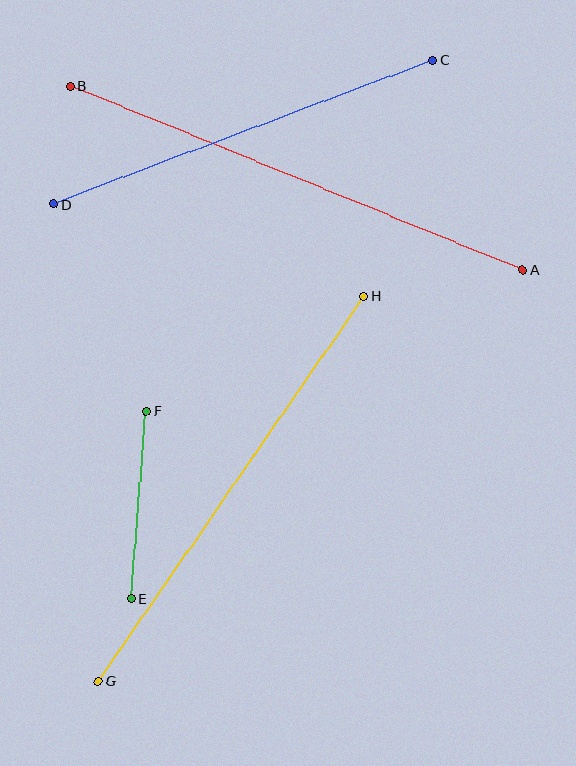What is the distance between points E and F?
The distance is approximately 188 pixels.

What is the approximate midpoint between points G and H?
The midpoint is at approximately (231, 489) pixels.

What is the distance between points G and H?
The distance is approximately 468 pixels.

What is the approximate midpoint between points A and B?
The midpoint is at approximately (297, 178) pixels.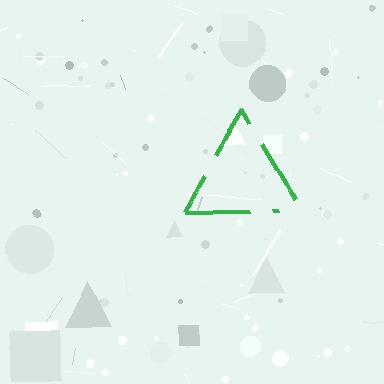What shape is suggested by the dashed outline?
The dashed outline suggests a triangle.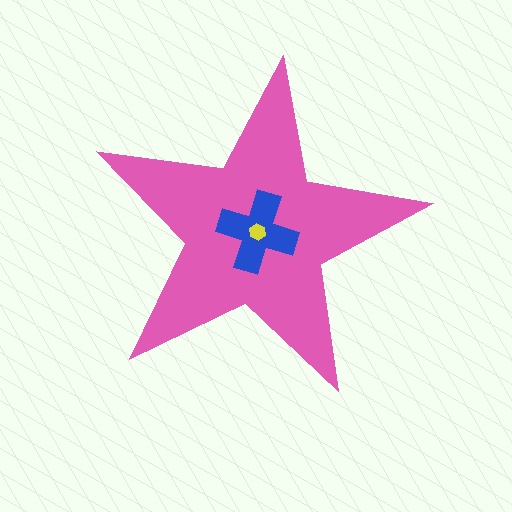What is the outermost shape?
The pink star.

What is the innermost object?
The yellow hexagon.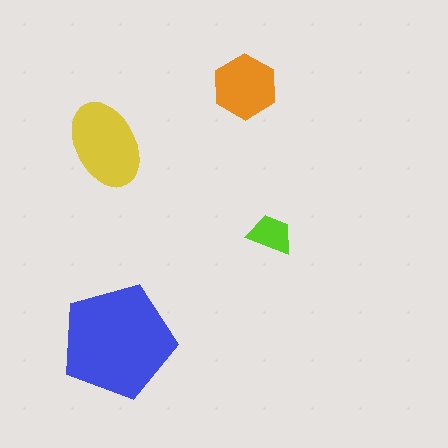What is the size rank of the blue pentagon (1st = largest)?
1st.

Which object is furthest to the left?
The yellow ellipse is leftmost.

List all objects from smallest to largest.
The lime trapezoid, the orange hexagon, the yellow ellipse, the blue pentagon.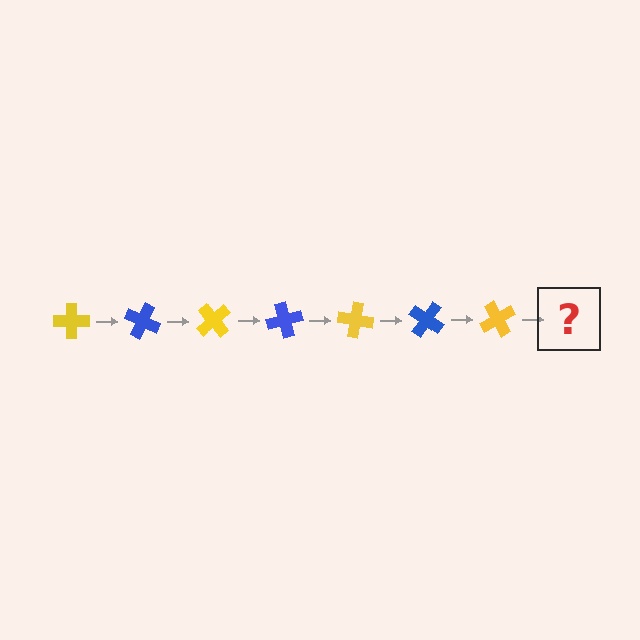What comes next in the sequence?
The next element should be a blue cross, rotated 175 degrees from the start.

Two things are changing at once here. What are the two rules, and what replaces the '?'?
The two rules are that it rotates 25 degrees each step and the color cycles through yellow and blue. The '?' should be a blue cross, rotated 175 degrees from the start.